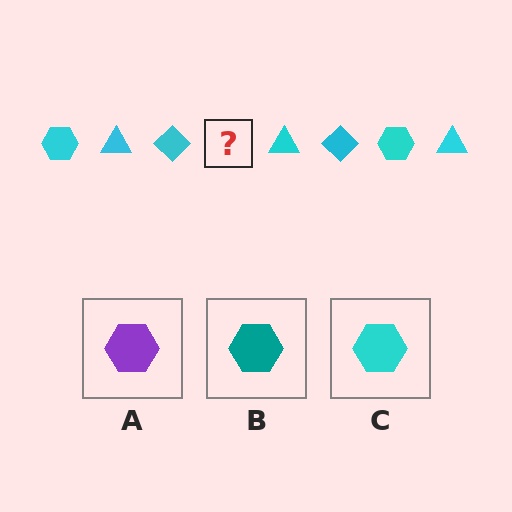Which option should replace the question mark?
Option C.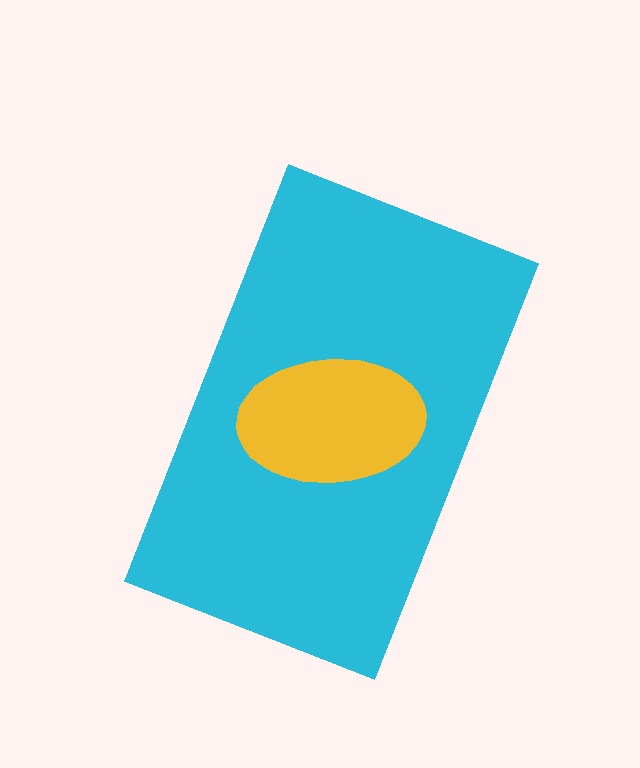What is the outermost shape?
The cyan rectangle.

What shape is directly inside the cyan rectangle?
The yellow ellipse.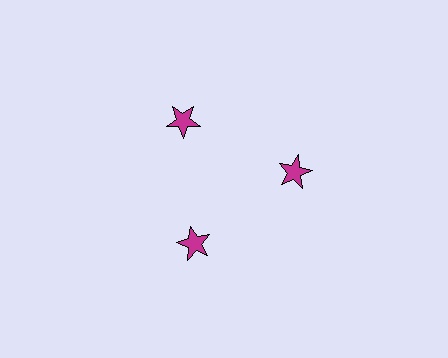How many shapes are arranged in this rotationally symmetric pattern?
There are 3 shapes, arranged in 3 groups of 1.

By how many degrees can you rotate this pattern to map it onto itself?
The pattern maps onto itself every 120 degrees of rotation.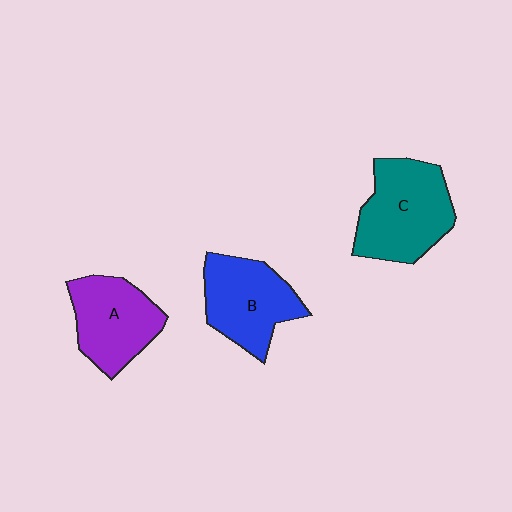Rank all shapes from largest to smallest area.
From largest to smallest: C (teal), B (blue), A (purple).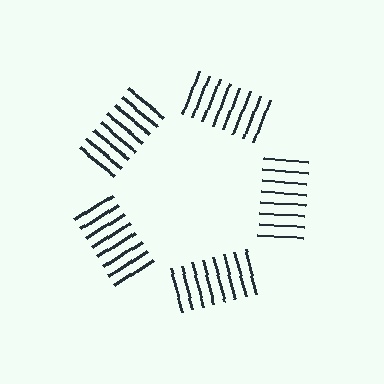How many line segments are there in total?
40 — 8 along each of the 5 edges.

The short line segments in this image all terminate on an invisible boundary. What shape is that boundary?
An illusory pentagon — the line segments terminate on its edges but no continuous stroke is drawn.